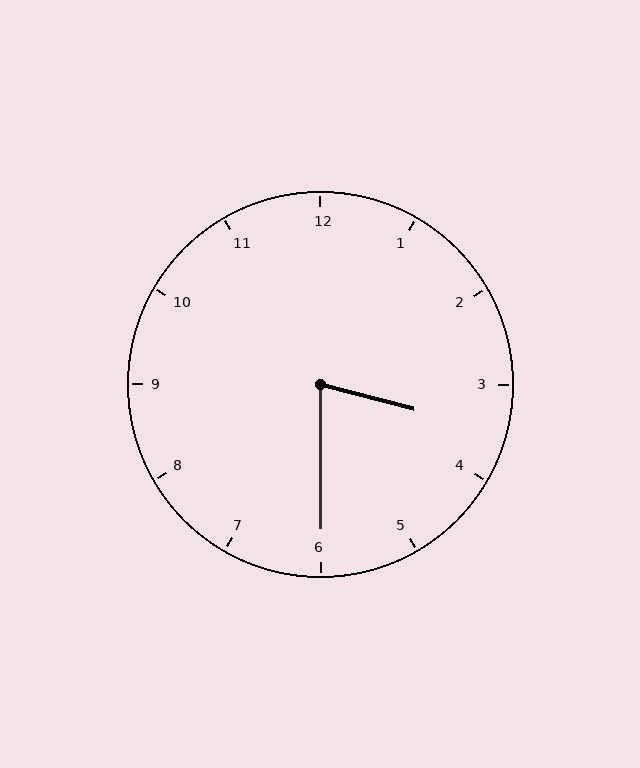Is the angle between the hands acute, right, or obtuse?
It is acute.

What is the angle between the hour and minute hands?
Approximately 75 degrees.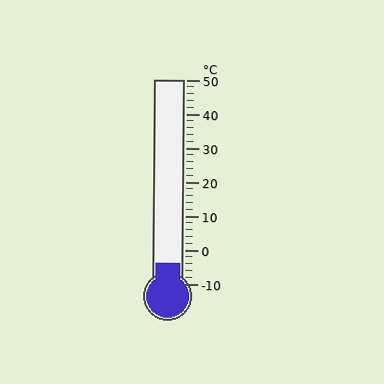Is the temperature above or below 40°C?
The temperature is below 40°C.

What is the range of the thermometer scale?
The thermometer scale ranges from -10°C to 50°C.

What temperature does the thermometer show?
The thermometer shows approximately -4°C.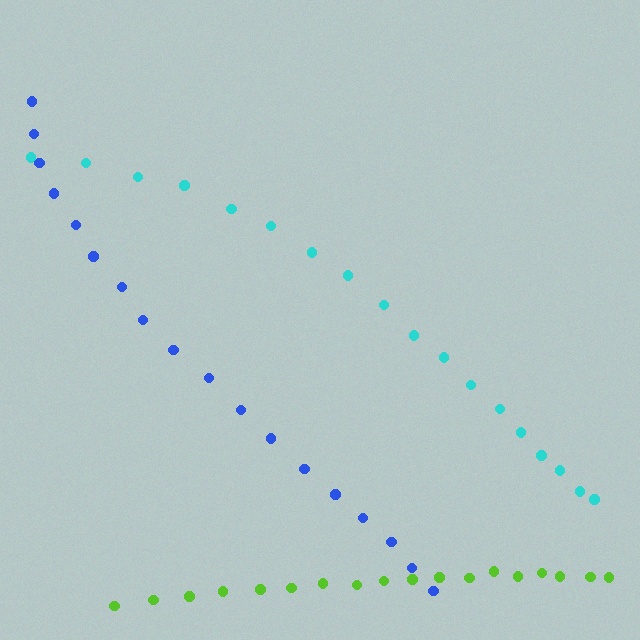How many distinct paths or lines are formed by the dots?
There are 3 distinct paths.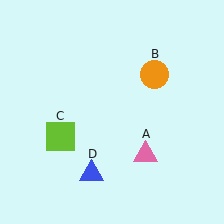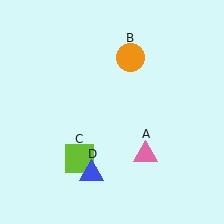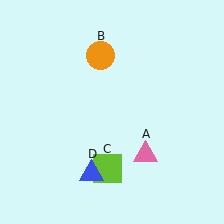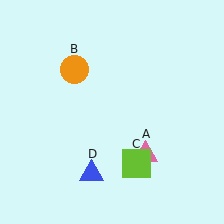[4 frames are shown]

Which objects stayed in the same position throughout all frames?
Pink triangle (object A) and blue triangle (object D) remained stationary.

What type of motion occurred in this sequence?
The orange circle (object B), lime square (object C) rotated counterclockwise around the center of the scene.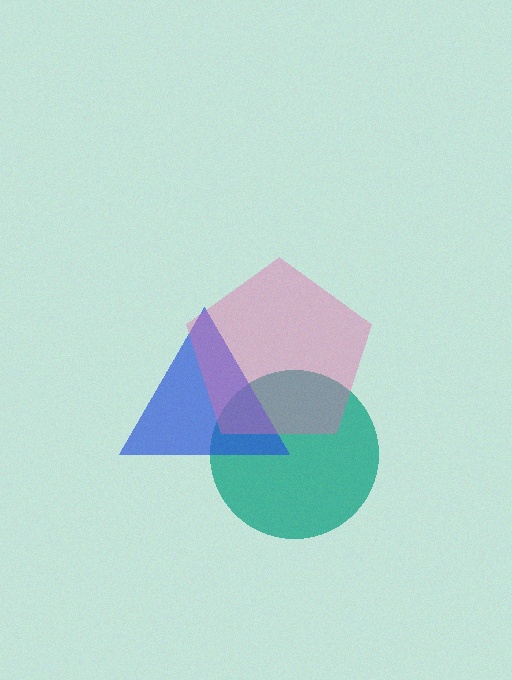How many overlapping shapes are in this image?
There are 3 overlapping shapes in the image.